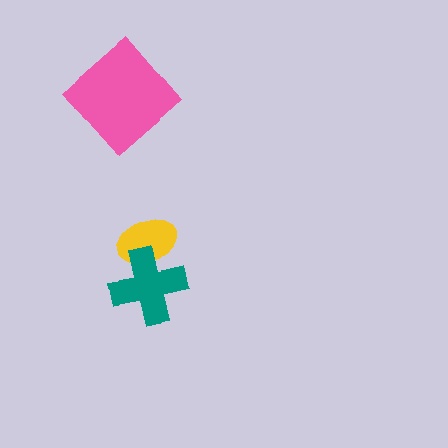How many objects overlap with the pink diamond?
0 objects overlap with the pink diamond.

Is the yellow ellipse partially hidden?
Yes, it is partially covered by another shape.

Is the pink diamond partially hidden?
No, no other shape covers it.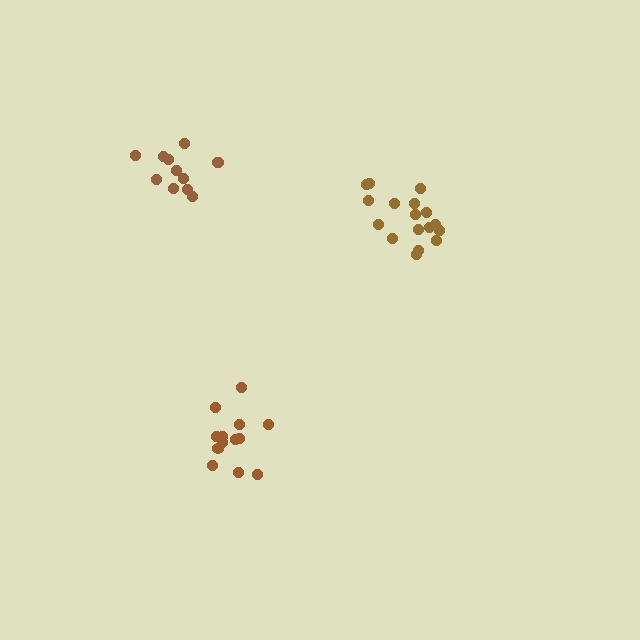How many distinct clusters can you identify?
There are 3 distinct clusters.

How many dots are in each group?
Group 1: 17 dots, Group 2: 13 dots, Group 3: 12 dots (42 total).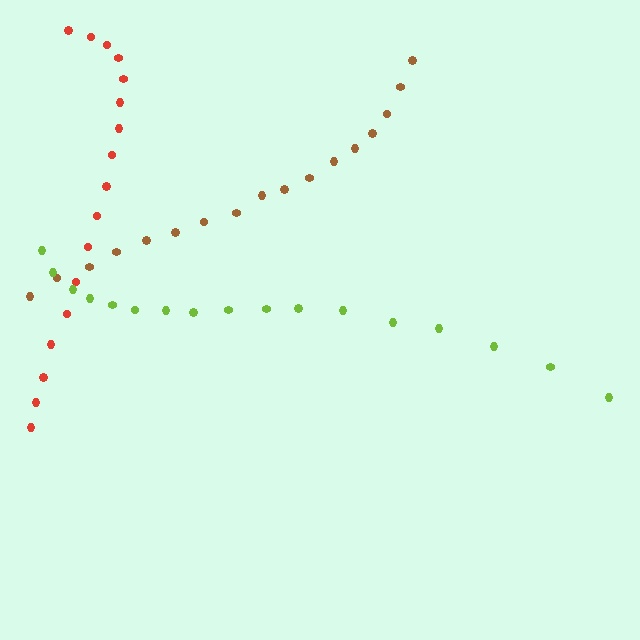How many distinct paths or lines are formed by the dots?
There are 3 distinct paths.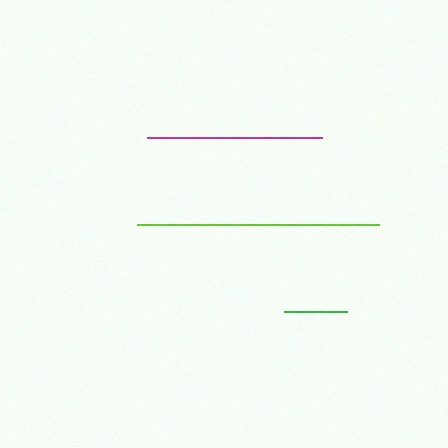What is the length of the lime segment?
The lime segment is approximately 243 pixels long.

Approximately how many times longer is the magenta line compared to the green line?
The magenta line is approximately 2.8 times the length of the green line.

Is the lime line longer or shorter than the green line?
The lime line is longer than the green line.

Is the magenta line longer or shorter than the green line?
The magenta line is longer than the green line.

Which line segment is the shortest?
The green line is the shortest at approximately 63 pixels.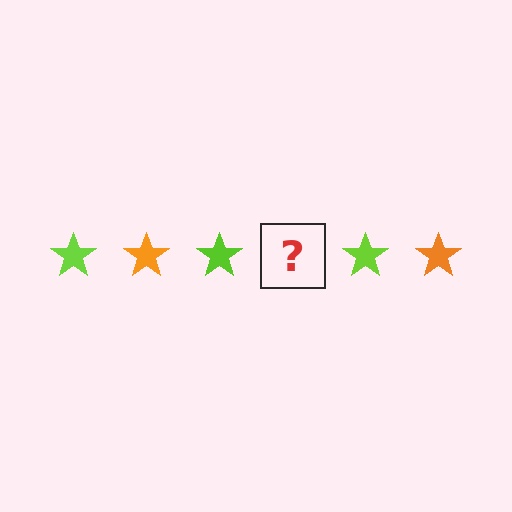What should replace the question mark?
The question mark should be replaced with an orange star.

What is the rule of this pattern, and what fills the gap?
The rule is that the pattern cycles through lime, orange stars. The gap should be filled with an orange star.